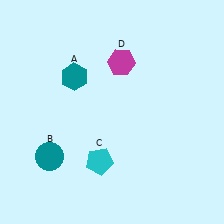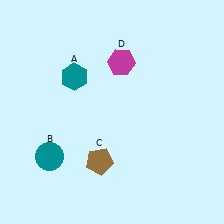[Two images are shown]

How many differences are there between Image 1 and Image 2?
There is 1 difference between the two images.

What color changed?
The pentagon (C) changed from cyan in Image 1 to brown in Image 2.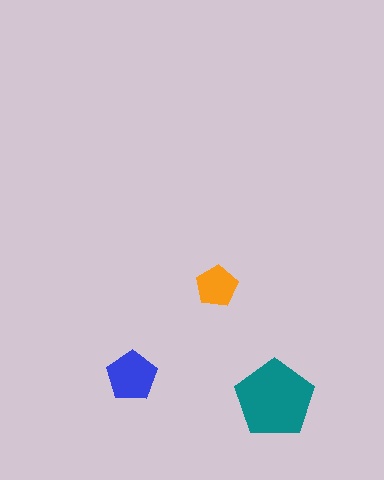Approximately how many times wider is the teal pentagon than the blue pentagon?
About 1.5 times wider.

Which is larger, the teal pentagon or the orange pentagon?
The teal one.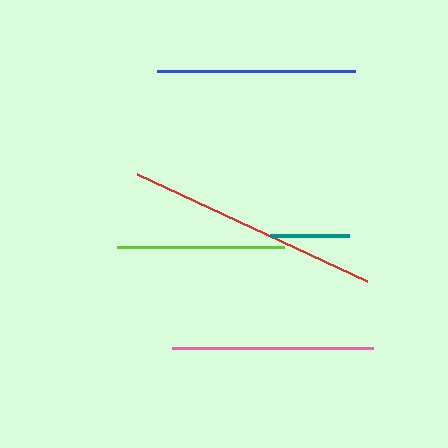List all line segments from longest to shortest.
From longest to shortest: red, pink, blue, lime, teal.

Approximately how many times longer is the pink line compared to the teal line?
The pink line is approximately 2.5 times the length of the teal line.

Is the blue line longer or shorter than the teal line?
The blue line is longer than the teal line.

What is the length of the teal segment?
The teal segment is approximately 80 pixels long.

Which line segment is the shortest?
The teal line is the shortest at approximately 80 pixels.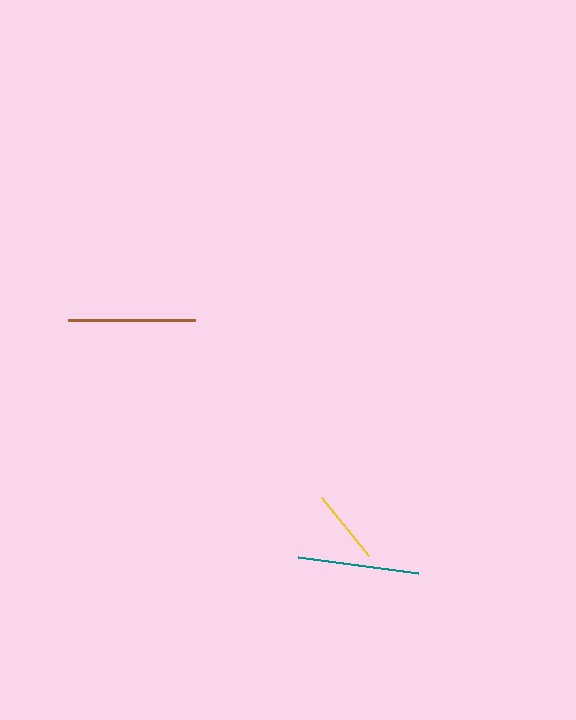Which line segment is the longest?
The brown line is the longest at approximately 127 pixels.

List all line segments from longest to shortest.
From longest to shortest: brown, teal, yellow.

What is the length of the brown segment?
The brown segment is approximately 127 pixels long.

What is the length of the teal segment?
The teal segment is approximately 122 pixels long.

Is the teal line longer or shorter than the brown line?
The brown line is longer than the teal line.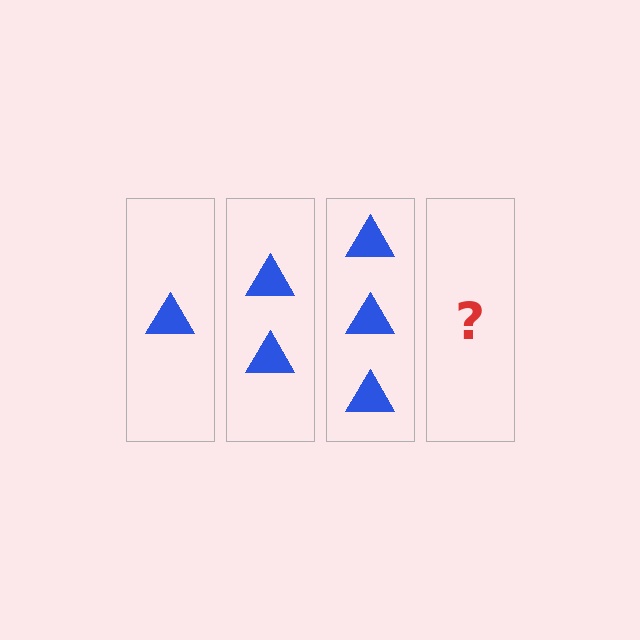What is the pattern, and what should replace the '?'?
The pattern is that each step adds one more triangle. The '?' should be 4 triangles.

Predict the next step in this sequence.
The next step is 4 triangles.